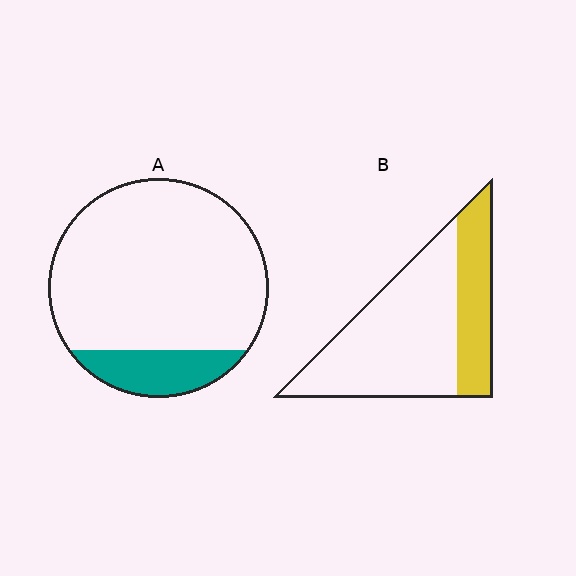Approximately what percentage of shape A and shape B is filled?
A is approximately 15% and B is approximately 30%.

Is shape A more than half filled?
No.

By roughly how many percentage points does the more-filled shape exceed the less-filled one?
By roughly 15 percentage points (B over A).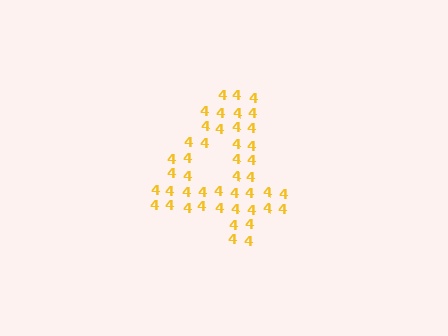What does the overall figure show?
The overall figure shows the digit 4.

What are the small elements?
The small elements are digit 4's.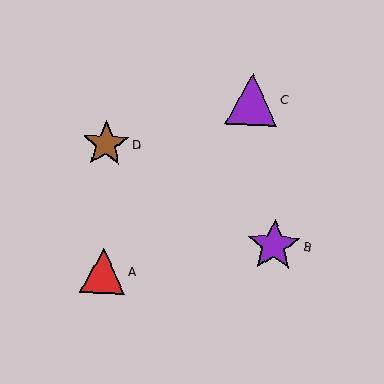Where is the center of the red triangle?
The center of the red triangle is at (103, 271).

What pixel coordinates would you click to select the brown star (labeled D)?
Click at (106, 144) to select the brown star D.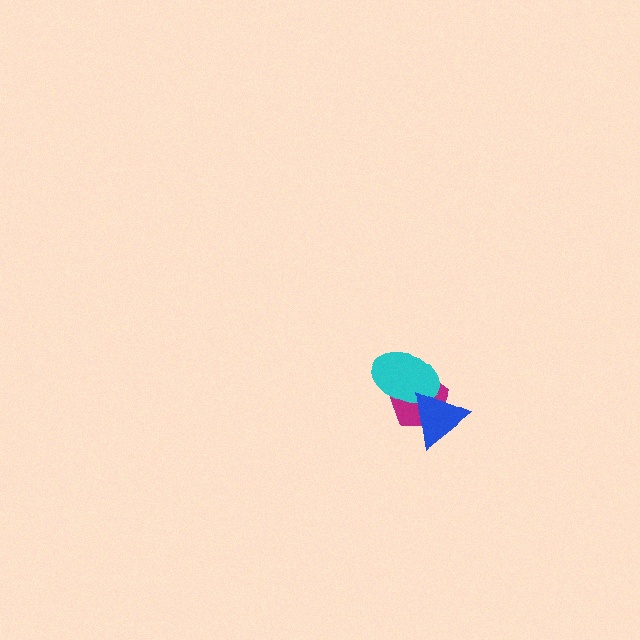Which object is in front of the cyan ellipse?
The blue triangle is in front of the cyan ellipse.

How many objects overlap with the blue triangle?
2 objects overlap with the blue triangle.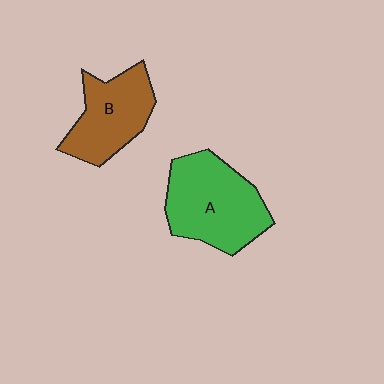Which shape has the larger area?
Shape A (green).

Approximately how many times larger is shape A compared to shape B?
Approximately 1.3 times.